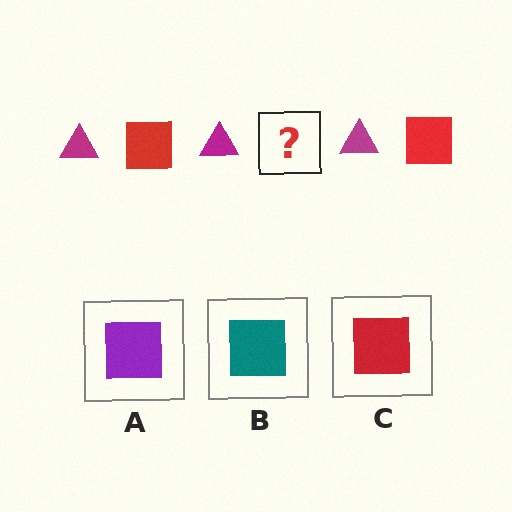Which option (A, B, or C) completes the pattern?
C.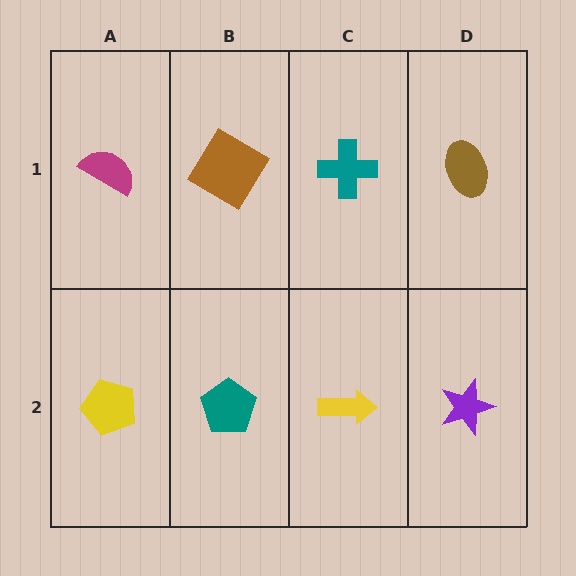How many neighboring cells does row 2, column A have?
2.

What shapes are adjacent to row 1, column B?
A teal pentagon (row 2, column B), a magenta semicircle (row 1, column A), a teal cross (row 1, column C).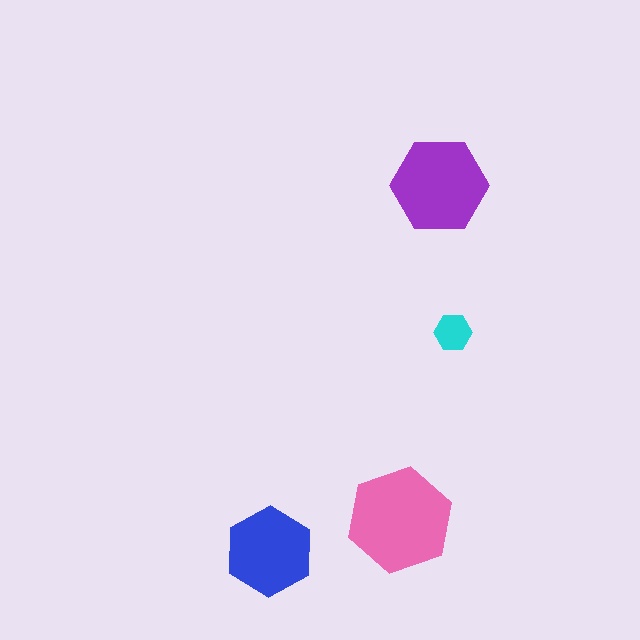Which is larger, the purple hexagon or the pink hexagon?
The pink one.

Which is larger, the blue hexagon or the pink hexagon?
The pink one.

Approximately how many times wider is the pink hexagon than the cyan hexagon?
About 3 times wider.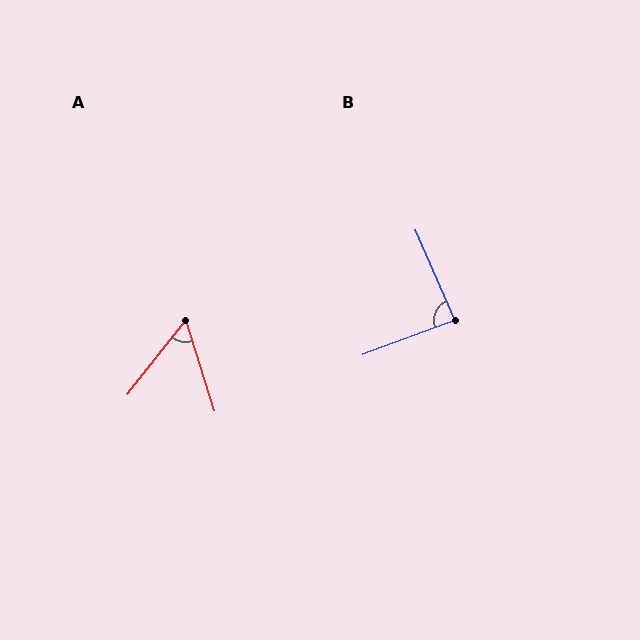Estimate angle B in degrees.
Approximately 87 degrees.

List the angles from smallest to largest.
A (56°), B (87°).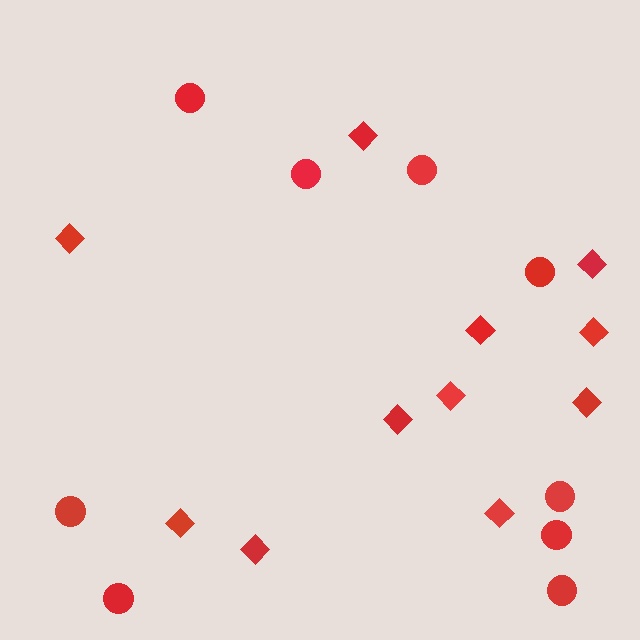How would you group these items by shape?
There are 2 groups: one group of circles (9) and one group of diamonds (11).